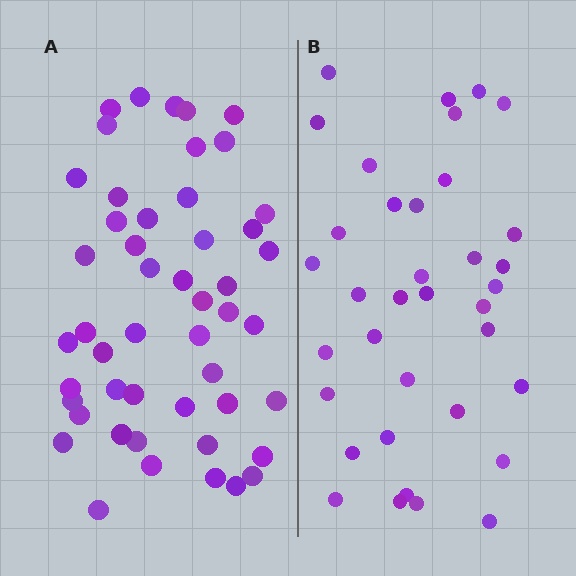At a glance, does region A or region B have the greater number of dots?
Region A (the left region) has more dots.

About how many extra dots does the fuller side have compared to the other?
Region A has approximately 15 more dots than region B.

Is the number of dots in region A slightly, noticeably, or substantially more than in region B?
Region A has noticeably more, but not dramatically so. The ratio is roughly 1.4 to 1.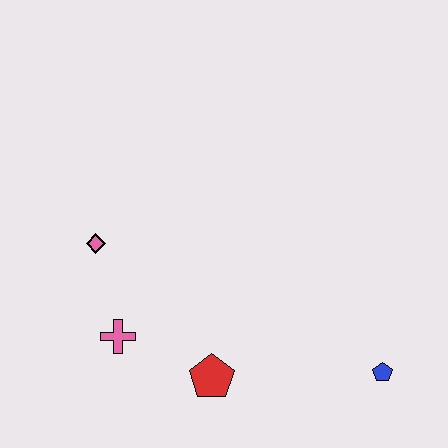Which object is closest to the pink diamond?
The pink cross is closest to the pink diamond.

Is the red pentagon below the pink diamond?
Yes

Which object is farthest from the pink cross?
The blue pentagon is farthest from the pink cross.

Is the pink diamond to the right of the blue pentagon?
No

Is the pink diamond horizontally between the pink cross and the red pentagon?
No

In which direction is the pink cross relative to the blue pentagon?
The pink cross is to the left of the blue pentagon.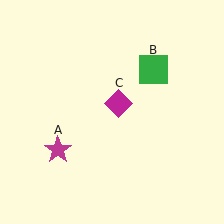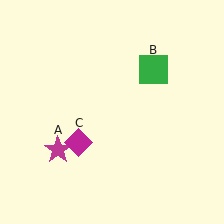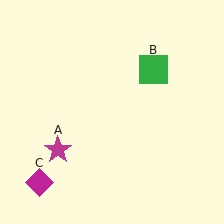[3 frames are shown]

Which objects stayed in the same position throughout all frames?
Magenta star (object A) and green square (object B) remained stationary.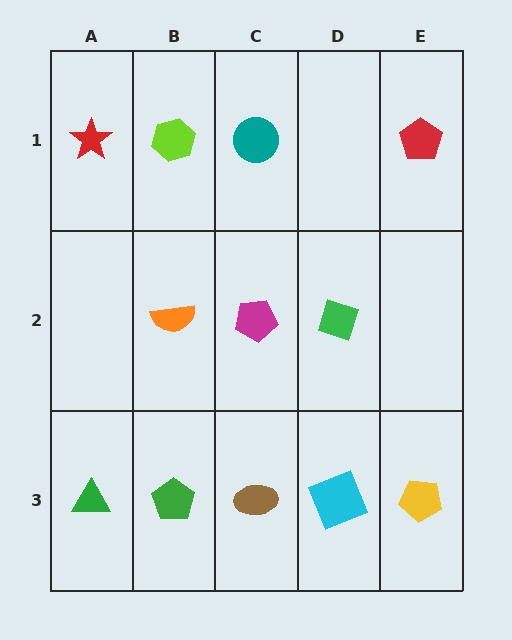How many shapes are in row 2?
3 shapes.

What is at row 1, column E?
A red pentagon.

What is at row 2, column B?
An orange semicircle.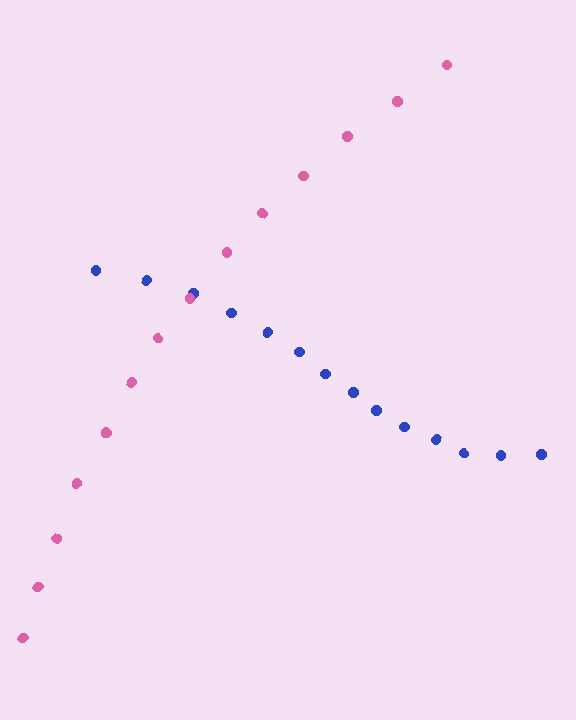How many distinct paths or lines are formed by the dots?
There are 2 distinct paths.